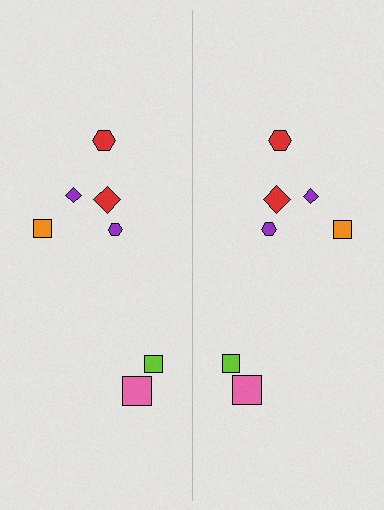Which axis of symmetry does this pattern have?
The pattern has a vertical axis of symmetry running through the center of the image.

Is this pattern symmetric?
Yes, this pattern has bilateral (reflection) symmetry.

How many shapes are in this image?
There are 14 shapes in this image.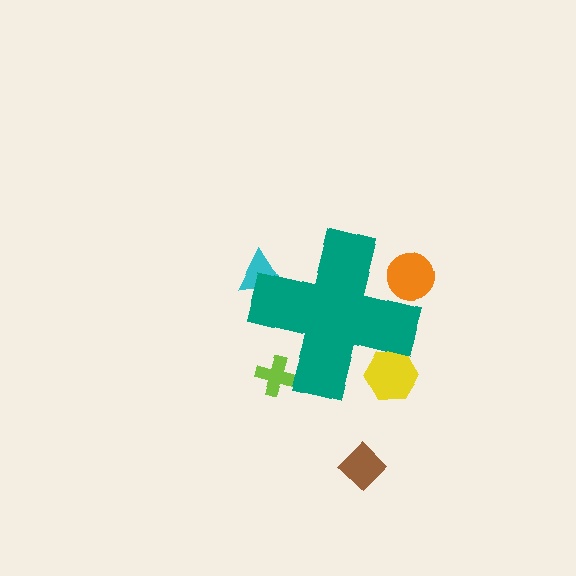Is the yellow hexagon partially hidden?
Yes, the yellow hexagon is partially hidden behind the teal cross.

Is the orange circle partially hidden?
Yes, the orange circle is partially hidden behind the teal cross.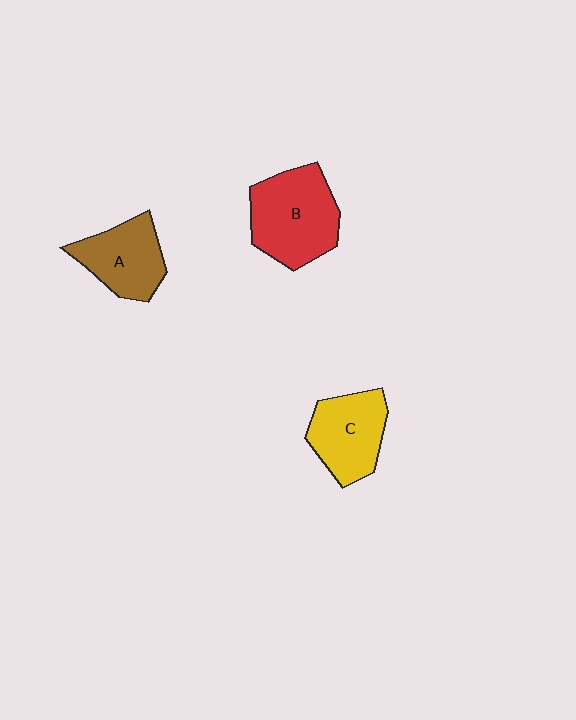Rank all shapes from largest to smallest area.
From largest to smallest: B (red), C (yellow), A (brown).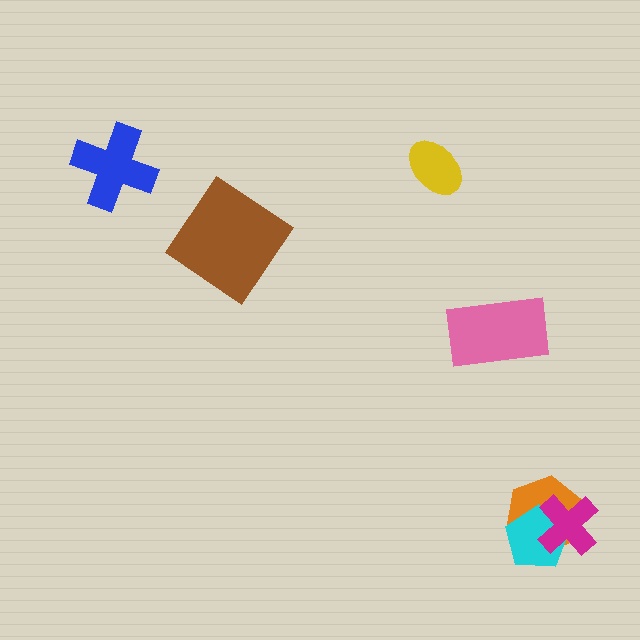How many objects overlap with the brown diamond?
0 objects overlap with the brown diamond.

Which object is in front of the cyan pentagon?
The magenta cross is in front of the cyan pentagon.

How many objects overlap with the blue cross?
0 objects overlap with the blue cross.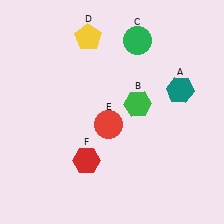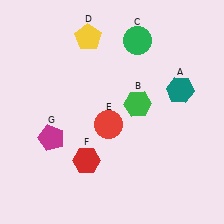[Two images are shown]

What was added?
A magenta pentagon (G) was added in Image 2.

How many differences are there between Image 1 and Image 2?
There is 1 difference between the two images.